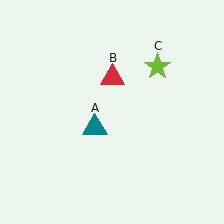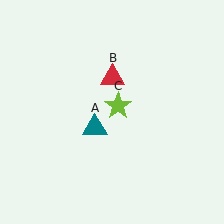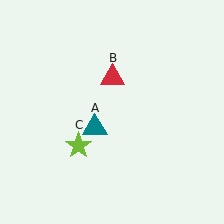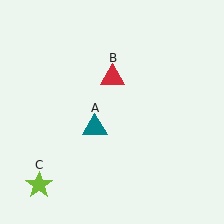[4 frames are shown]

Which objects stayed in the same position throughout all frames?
Teal triangle (object A) and red triangle (object B) remained stationary.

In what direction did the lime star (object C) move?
The lime star (object C) moved down and to the left.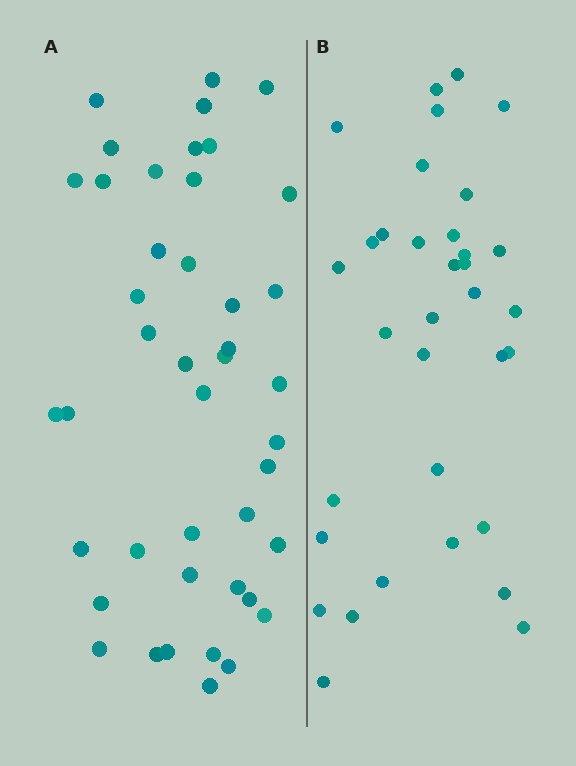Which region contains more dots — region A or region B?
Region A (the left region) has more dots.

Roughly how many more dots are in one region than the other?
Region A has roughly 8 or so more dots than region B.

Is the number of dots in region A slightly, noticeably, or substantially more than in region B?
Region A has noticeably more, but not dramatically so. The ratio is roughly 1.3 to 1.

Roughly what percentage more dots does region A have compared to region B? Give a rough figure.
About 25% more.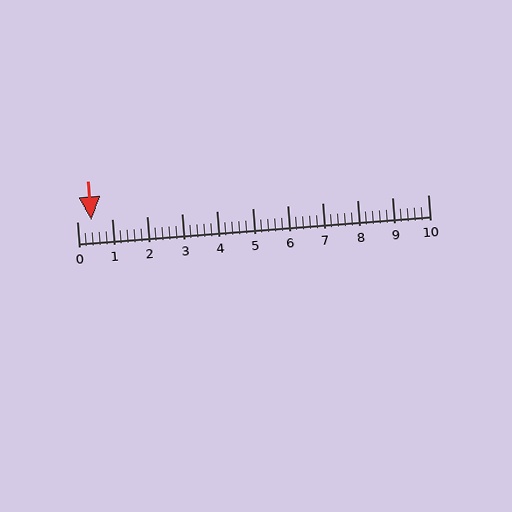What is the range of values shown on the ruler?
The ruler shows values from 0 to 10.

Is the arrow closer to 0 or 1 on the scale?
The arrow is closer to 0.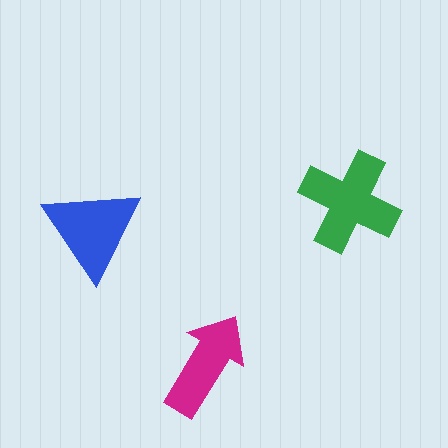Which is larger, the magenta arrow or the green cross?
The green cross.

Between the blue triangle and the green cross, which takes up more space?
The green cross.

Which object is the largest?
The green cross.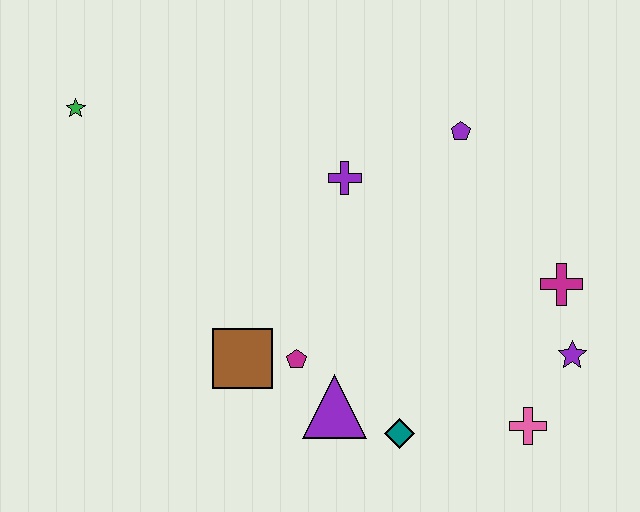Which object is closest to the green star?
The purple cross is closest to the green star.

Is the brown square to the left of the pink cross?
Yes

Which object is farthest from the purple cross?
The pink cross is farthest from the purple cross.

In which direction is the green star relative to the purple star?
The green star is to the left of the purple star.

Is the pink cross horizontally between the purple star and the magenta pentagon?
Yes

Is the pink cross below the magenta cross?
Yes